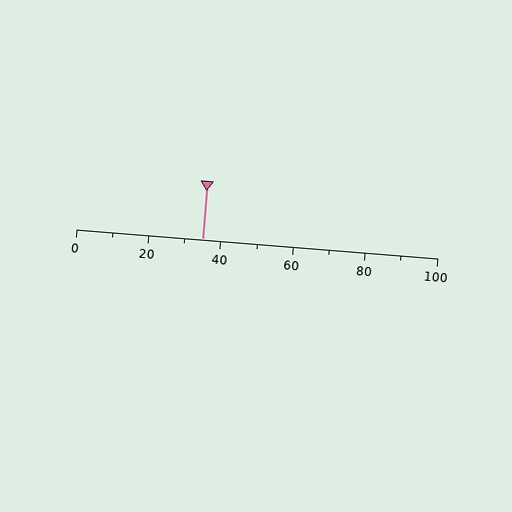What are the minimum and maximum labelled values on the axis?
The axis runs from 0 to 100.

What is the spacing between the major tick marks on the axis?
The major ticks are spaced 20 apart.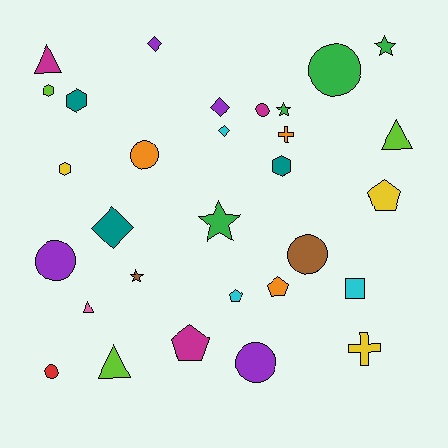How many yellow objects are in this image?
There are 3 yellow objects.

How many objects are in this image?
There are 30 objects.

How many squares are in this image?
There is 1 square.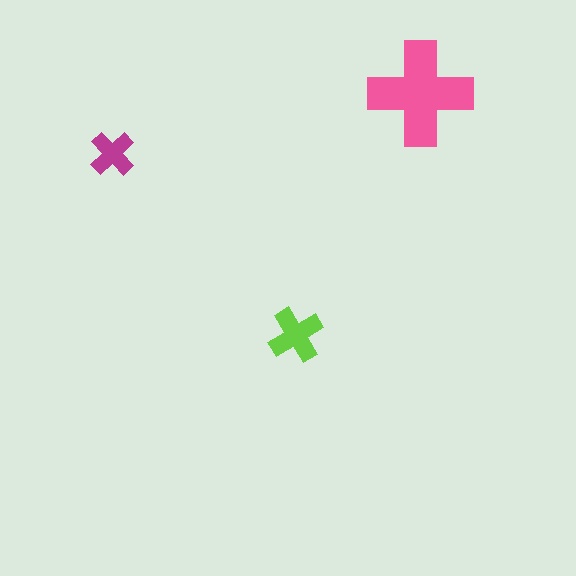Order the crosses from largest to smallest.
the pink one, the lime one, the magenta one.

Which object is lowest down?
The lime cross is bottommost.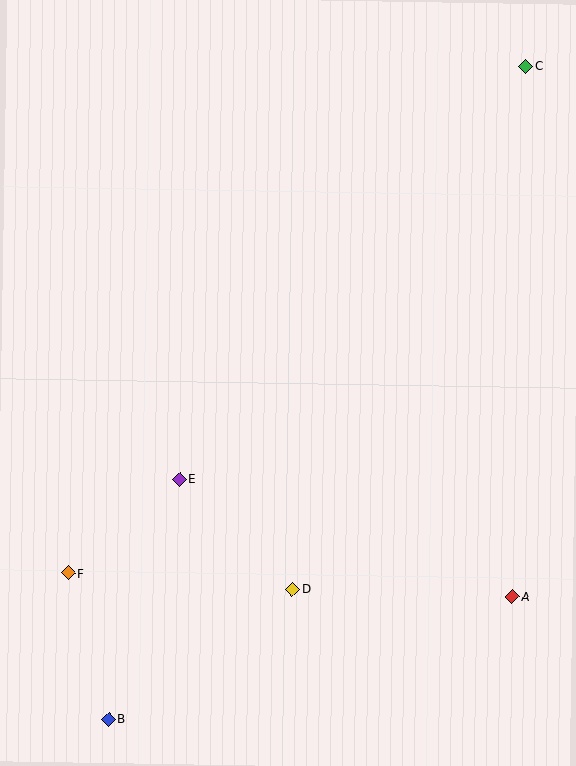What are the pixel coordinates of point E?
Point E is at (179, 479).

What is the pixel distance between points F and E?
The distance between F and E is 146 pixels.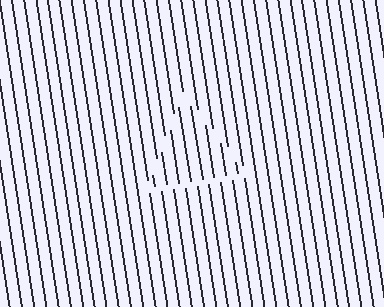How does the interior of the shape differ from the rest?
The interior of the shape contains the same grating, shifted by half a period — the contour is defined by the phase discontinuity where line-ends from the inner and outer gratings abut.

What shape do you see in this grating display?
An illusory triangle. The interior of the shape contains the same grating, shifted by half a period — the contour is defined by the phase discontinuity where line-ends from the inner and outer gratings abut.